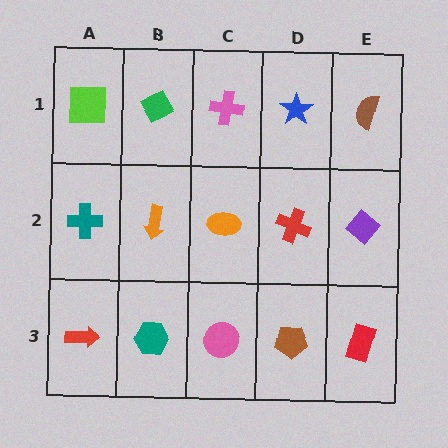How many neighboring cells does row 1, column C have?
3.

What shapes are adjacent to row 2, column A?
A lime square (row 1, column A), a red arrow (row 3, column A), an orange arrow (row 2, column B).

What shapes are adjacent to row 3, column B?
An orange arrow (row 2, column B), a red arrow (row 3, column A), a pink circle (row 3, column C).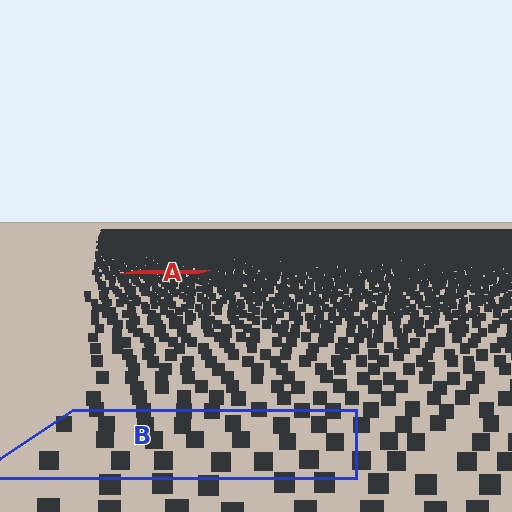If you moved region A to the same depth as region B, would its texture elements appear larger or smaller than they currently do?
They would appear larger. At a closer depth, the same texture elements are projected at a bigger on-screen size.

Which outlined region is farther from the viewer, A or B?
Region A is farther from the viewer — the texture elements inside it appear smaller and more densely packed.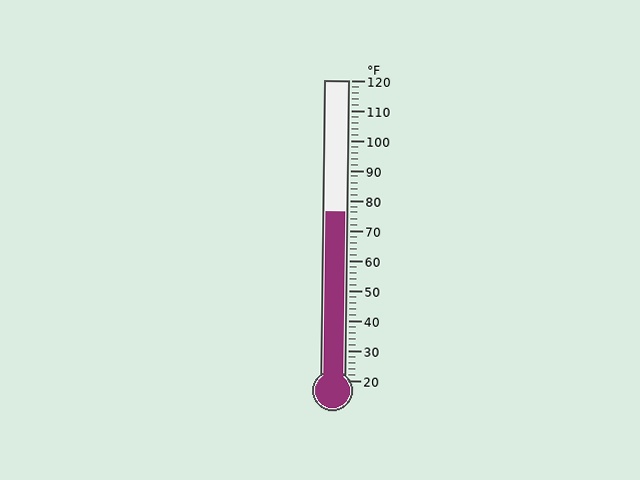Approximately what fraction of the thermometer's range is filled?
The thermometer is filled to approximately 55% of its range.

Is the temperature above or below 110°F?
The temperature is below 110°F.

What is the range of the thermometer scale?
The thermometer scale ranges from 20°F to 120°F.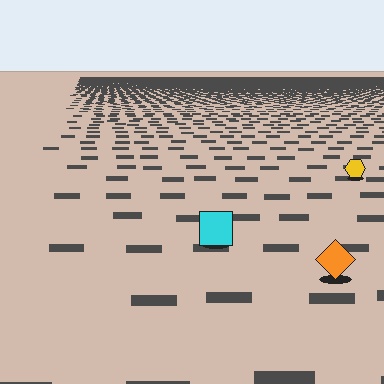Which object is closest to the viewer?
The orange diamond is closest. The texture marks near it are larger and more spread out.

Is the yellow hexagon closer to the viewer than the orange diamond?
No. The orange diamond is closer — you can tell from the texture gradient: the ground texture is coarser near it.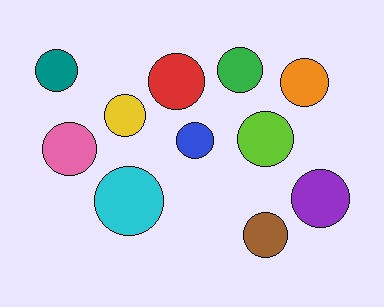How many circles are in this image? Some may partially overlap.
There are 11 circles.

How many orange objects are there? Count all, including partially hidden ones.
There is 1 orange object.